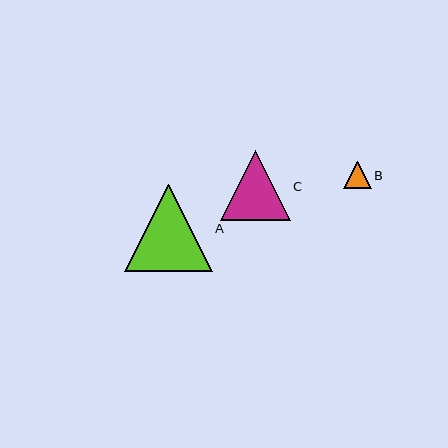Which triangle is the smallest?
Triangle B is the smallest with a size of approximately 28 pixels.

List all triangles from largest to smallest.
From largest to smallest: A, C, B.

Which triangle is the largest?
Triangle A is the largest with a size of approximately 87 pixels.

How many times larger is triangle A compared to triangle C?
Triangle A is approximately 1.2 times the size of triangle C.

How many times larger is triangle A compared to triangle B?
Triangle A is approximately 3.1 times the size of triangle B.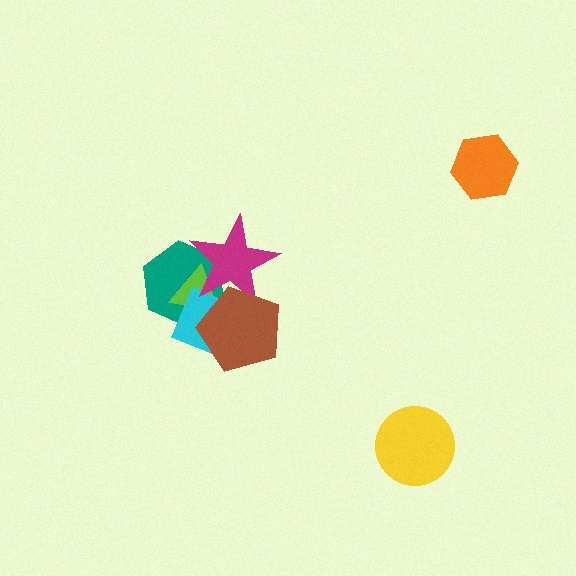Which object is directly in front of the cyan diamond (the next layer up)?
The magenta star is directly in front of the cyan diamond.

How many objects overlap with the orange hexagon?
0 objects overlap with the orange hexagon.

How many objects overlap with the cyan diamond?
4 objects overlap with the cyan diamond.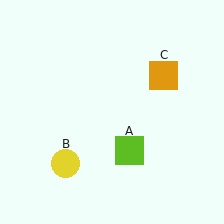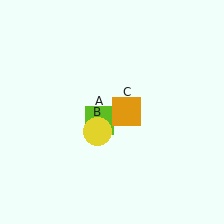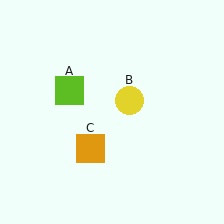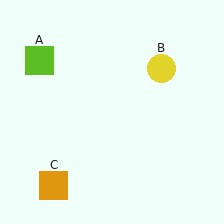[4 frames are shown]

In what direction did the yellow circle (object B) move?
The yellow circle (object B) moved up and to the right.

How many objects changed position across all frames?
3 objects changed position: lime square (object A), yellow circle (object B), orange square (object C).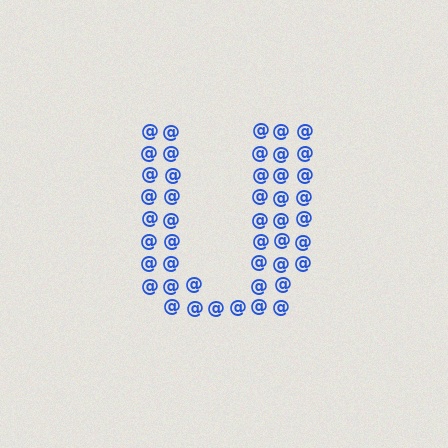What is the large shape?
The large shape is the letter U.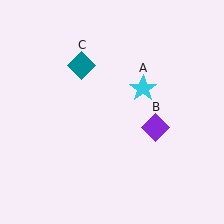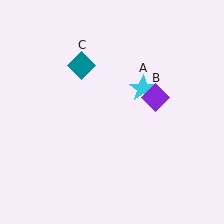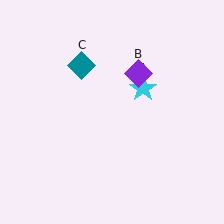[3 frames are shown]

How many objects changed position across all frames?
1 object changed position: purple diamond (object B).